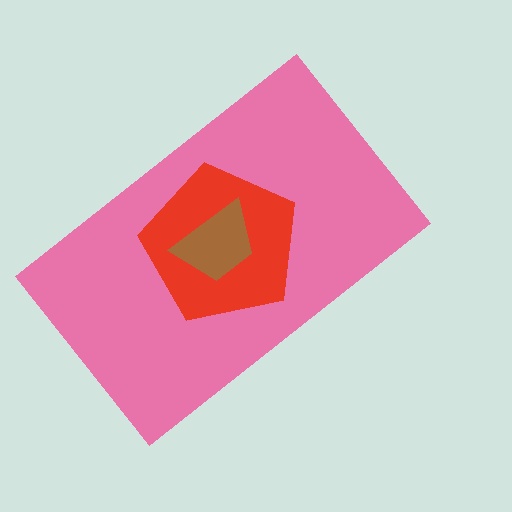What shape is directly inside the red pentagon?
The brown trapezoid.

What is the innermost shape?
The brown trapezoid.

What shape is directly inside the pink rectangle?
The red pentagon.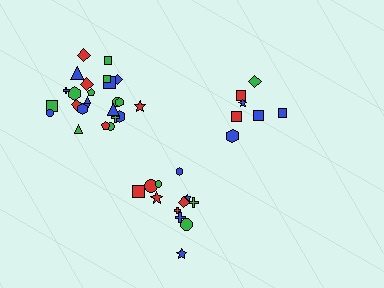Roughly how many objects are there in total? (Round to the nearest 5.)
Roughly 45 objects in total.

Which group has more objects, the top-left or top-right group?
The top-left group.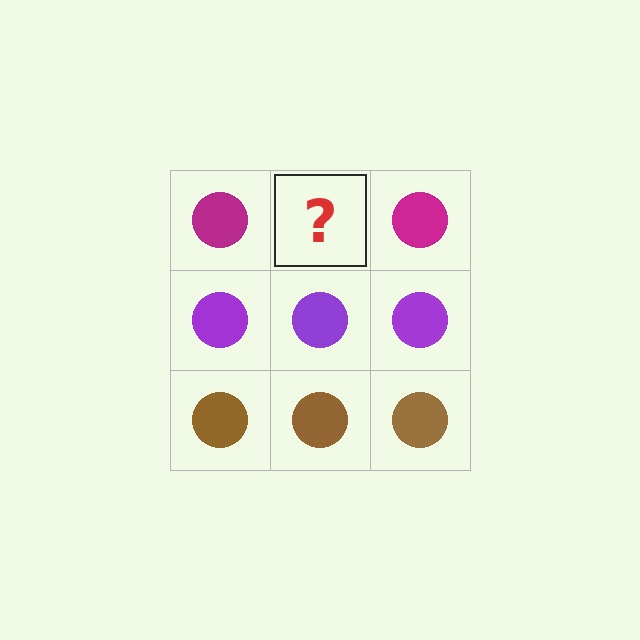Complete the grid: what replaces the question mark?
The question mark should be replaced with a magenta circle.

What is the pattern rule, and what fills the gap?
The rule is that each row has a consistent color. The gap should be filled with a magenta circle.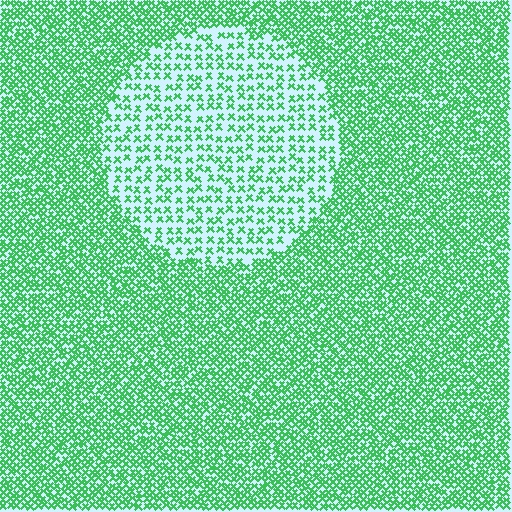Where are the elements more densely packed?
The elements are more densely packed outside the circle boundary.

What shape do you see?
I see a circle.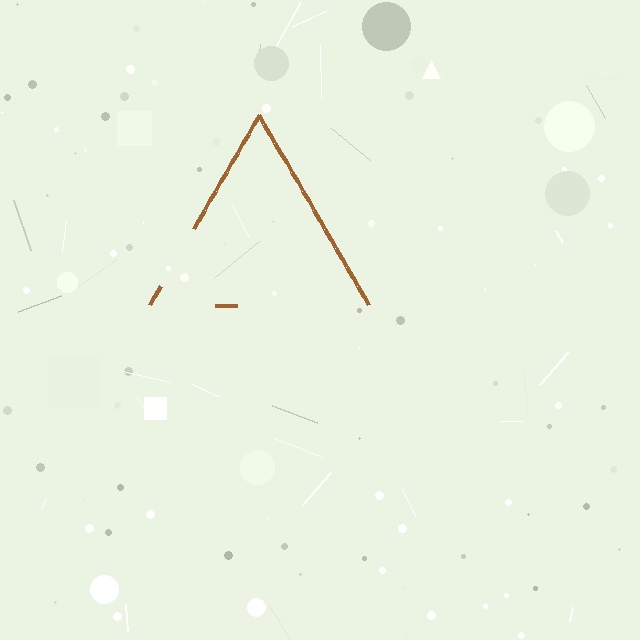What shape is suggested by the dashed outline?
The dashed outline suggests a triangle.